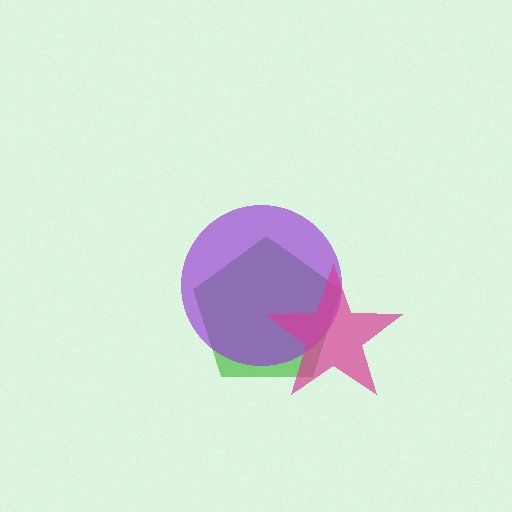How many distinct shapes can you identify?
There are 3 distinct shapes: a green pentagon, a purple circle, a magenta star.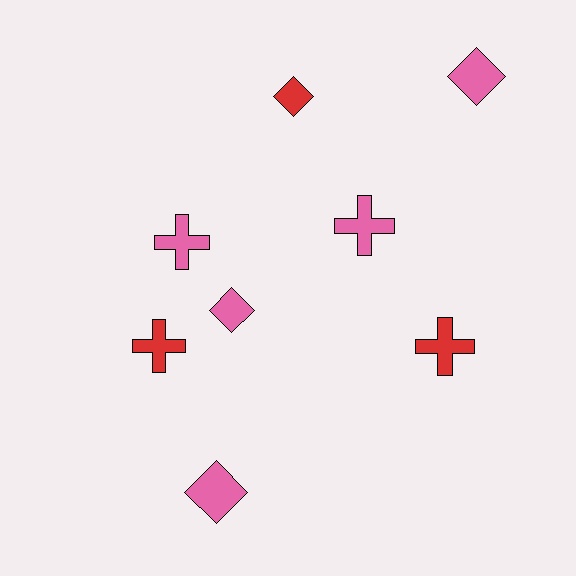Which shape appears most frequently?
Diamond, with 4 objects.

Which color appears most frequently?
Pink, with 5 objects.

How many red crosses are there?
There are 2 red crosses.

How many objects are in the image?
There are 8 objects.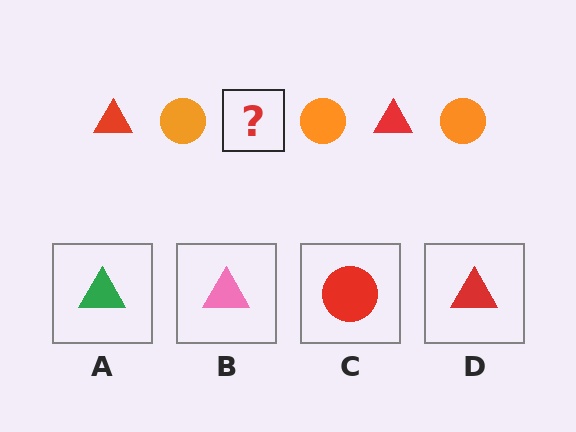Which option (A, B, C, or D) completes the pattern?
D.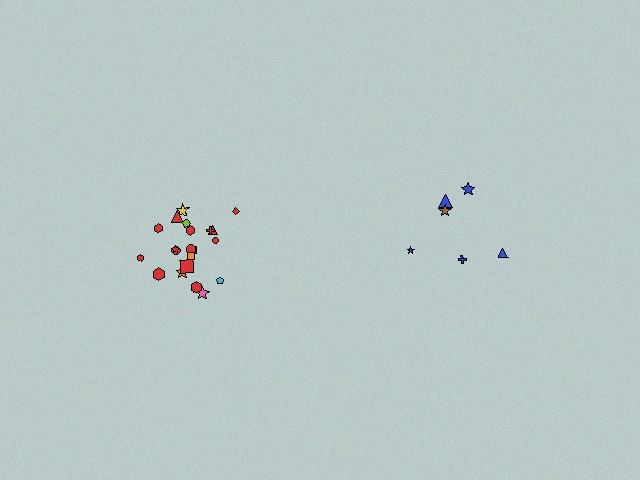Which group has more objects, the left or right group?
The left group.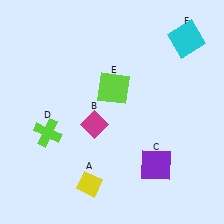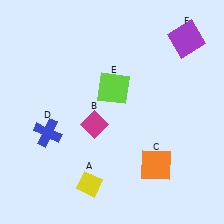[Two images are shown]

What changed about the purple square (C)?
In Image 1, C is purple. In Image 2, it changed to orange.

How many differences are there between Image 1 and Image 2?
There are 3 differences between the two images.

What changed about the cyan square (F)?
In Image 1, F is cyan. In Image 2, it changed to purple.